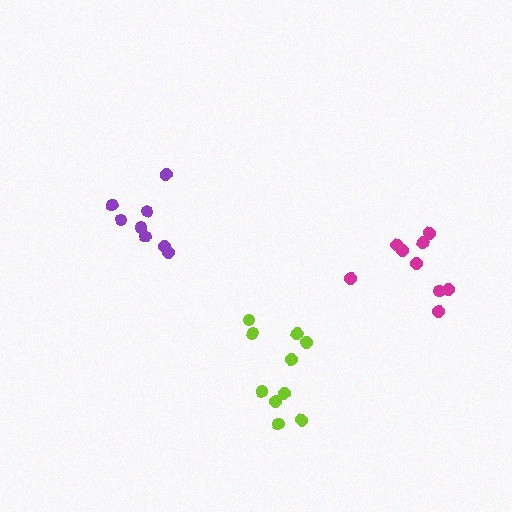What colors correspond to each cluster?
The clusters are colored: magenta, lime, purple.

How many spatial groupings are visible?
There are 3 spatial groupings.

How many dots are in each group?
Group 1: 9 dots, Group 2: 10 dots, Group 3: 8 dots (27 total).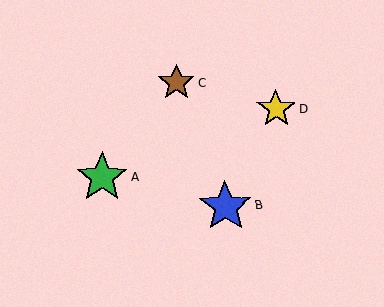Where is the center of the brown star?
The center of the brown star is at (177, 83).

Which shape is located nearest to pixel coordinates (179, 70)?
The brown star (labeled C) at (177, 83) is nearest to that location.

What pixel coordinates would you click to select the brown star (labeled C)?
Click at (177, 83) to select the brown star C.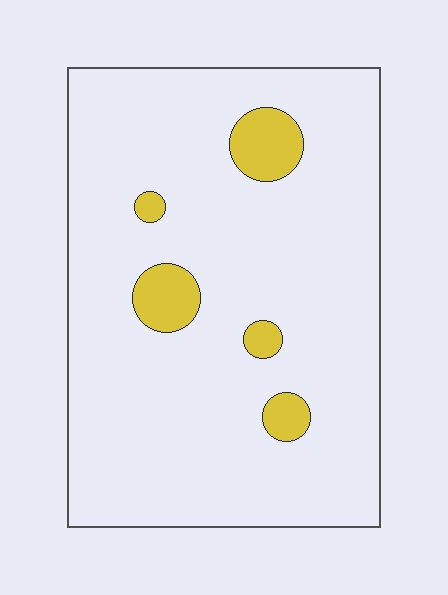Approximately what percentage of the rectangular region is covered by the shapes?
Approximately 10%.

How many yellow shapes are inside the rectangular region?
5.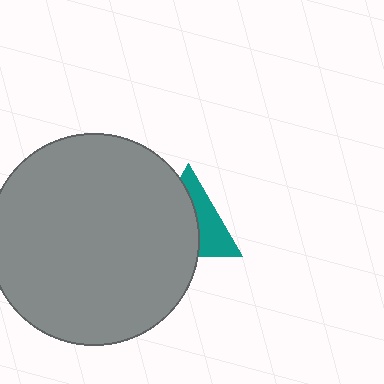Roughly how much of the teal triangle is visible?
A small part of it is visible (roughly 42%).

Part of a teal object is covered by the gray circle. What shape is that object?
It is a triangle.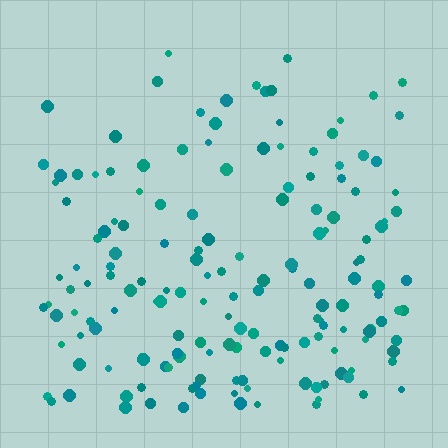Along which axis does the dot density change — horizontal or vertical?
Vertical.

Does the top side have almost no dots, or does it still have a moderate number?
Still a moderate number, just noticeably fewer than the bottom.